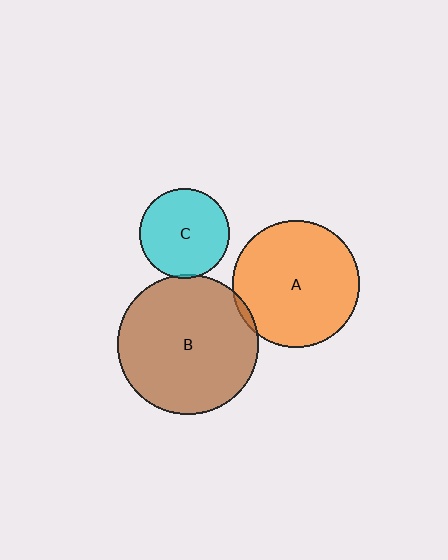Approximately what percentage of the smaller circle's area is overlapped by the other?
Approximately 5%.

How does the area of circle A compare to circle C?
Approximately 2.0 times.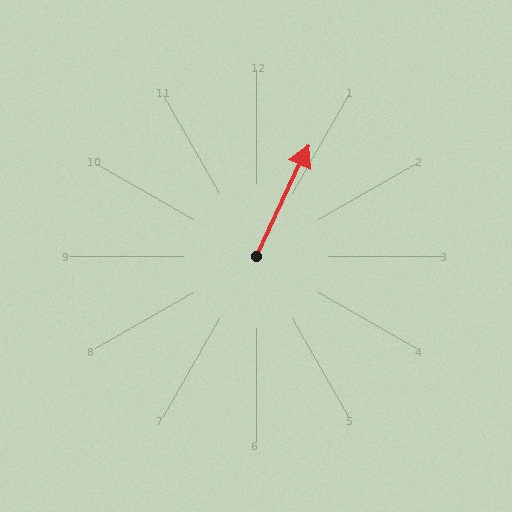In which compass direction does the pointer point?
Northeast.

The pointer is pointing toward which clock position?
Roughly 1 o'clock.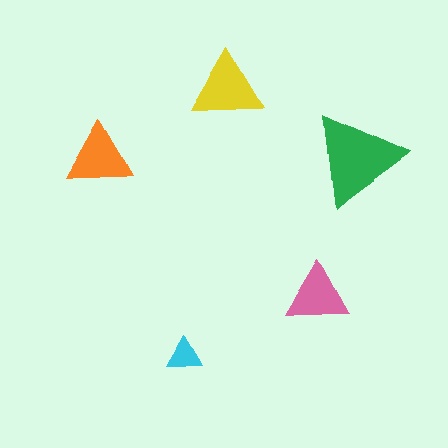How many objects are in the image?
There are 5 objects in the image.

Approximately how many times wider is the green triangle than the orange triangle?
About 1.5 times wider.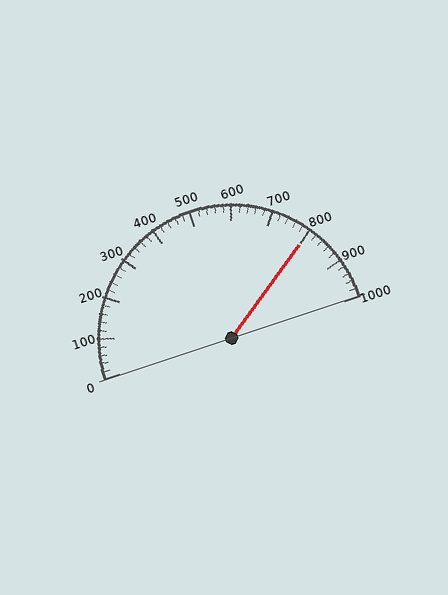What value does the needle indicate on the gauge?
The needle indicates approximately 800.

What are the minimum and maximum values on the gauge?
The gauge ranges from 0 to 1000.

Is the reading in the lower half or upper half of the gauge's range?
The reading is in the upper half of the range (0 to 1000).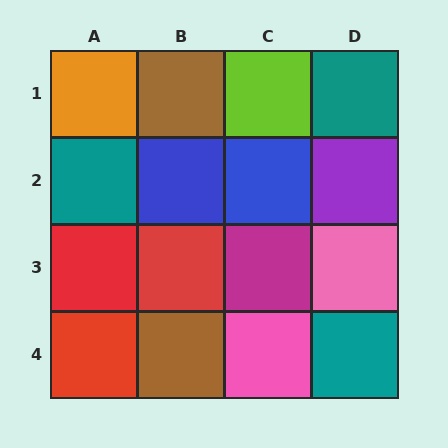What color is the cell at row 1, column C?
Lime.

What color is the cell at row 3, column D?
Pink.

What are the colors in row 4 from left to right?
Red, brown, pink, teal.